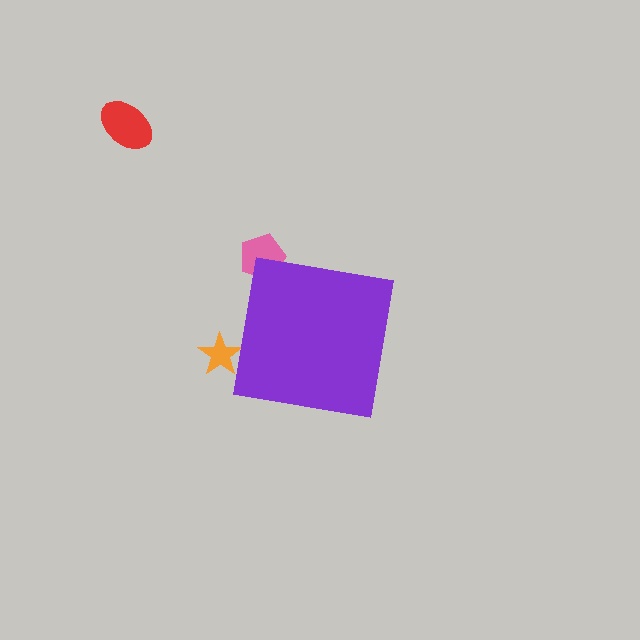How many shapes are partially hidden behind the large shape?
2 shapes are partially hidden.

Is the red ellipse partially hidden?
No, the red ellipse is fully visible.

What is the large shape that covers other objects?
A purple square.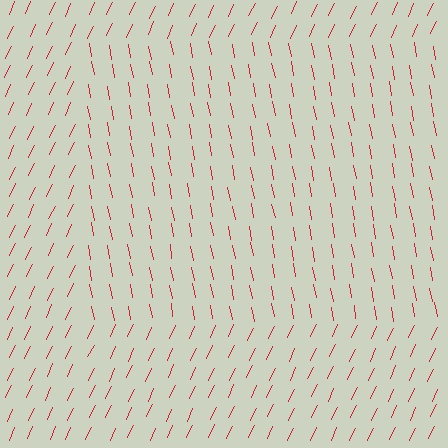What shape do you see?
I see a rectangle.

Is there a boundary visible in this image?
Yes, there is a texture boundary formed by a change in line orientation.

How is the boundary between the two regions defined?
The boundary is defined purely by a change in line orientation (approximately 35 degrees difference). All lines are the same color and thickness.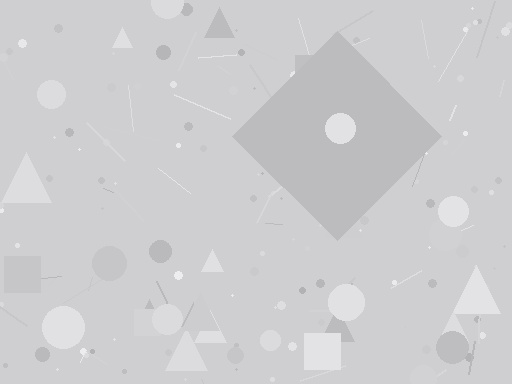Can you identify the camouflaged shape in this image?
The camouflaged shape is a diamond.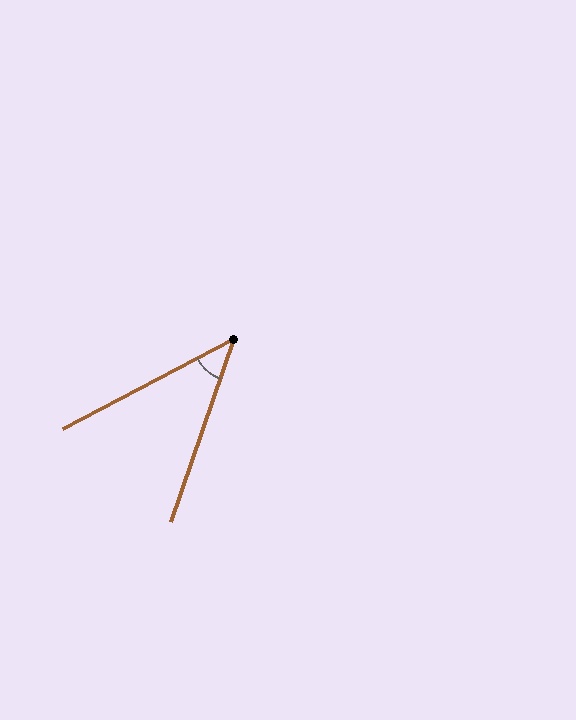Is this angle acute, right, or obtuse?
It is acute.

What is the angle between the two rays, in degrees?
Approximately 43 degrees.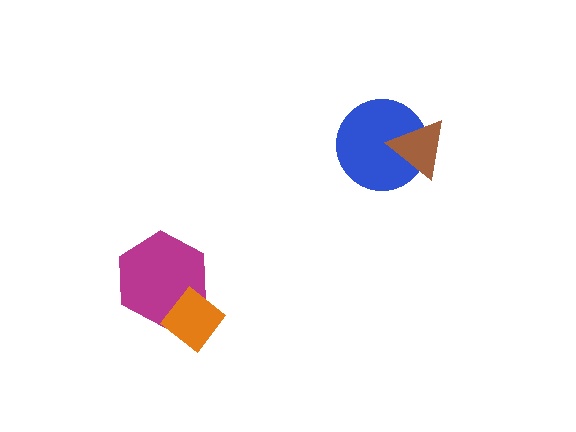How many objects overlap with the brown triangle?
1 object overlaps with the brown triangle.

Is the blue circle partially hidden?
Yes, it is partially covered by another shape.